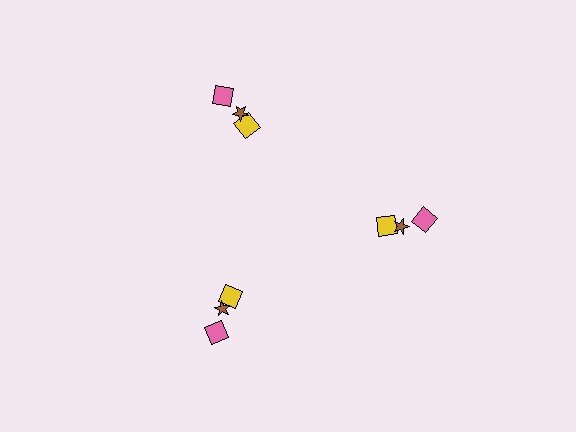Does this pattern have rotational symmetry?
Yes, this pattern has 3-fold rotational symmetry. It looks the same after rotating 120 degrees around the center.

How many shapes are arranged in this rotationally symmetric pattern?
There are 9 shapes, arranged in 3 groups of 3.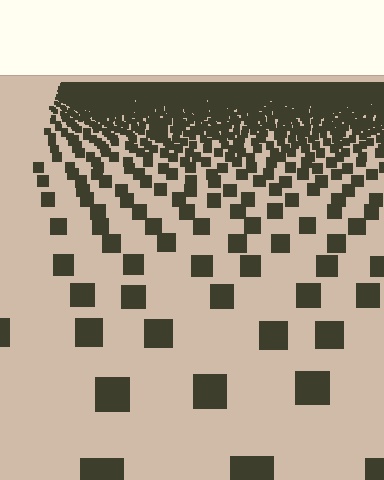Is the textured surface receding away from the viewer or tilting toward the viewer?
The surface is receding away from the viewer. Texture elements get smaller and denser toward the top.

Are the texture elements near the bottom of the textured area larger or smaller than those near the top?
Larger. Near the bottom, elements are closer to the viewer and appear at a bigger on-screen size.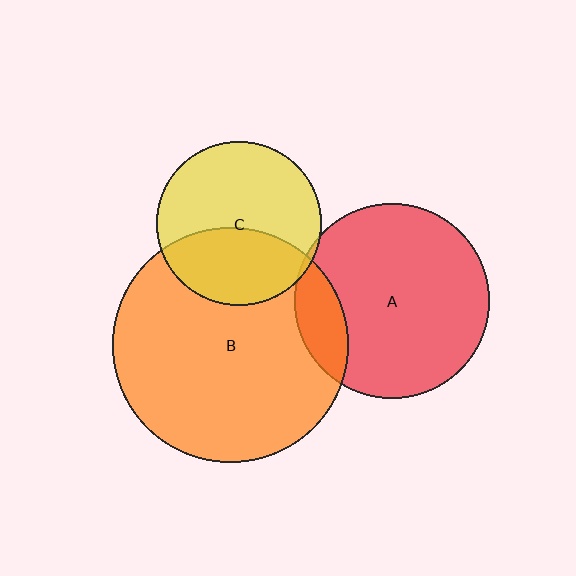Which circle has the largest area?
Circle B (orange).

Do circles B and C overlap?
Yes.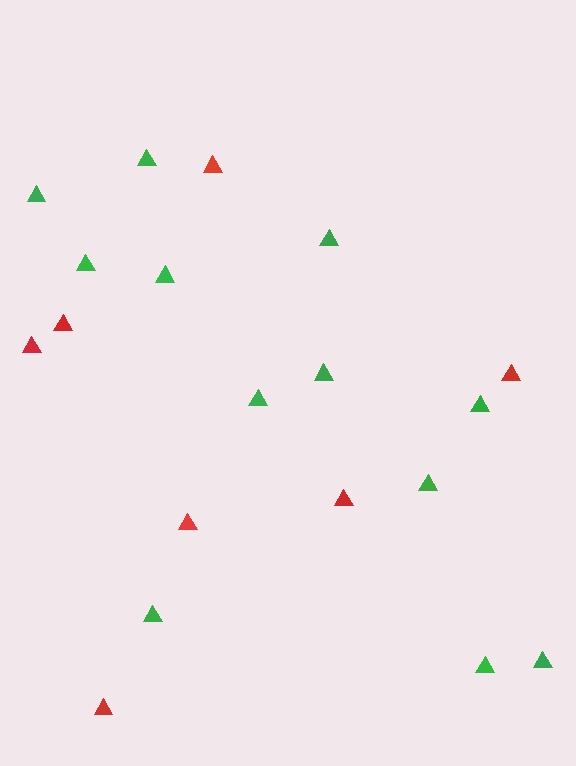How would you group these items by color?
There are 2 groups: one group of red triangles (7) and one group of green triangles (12).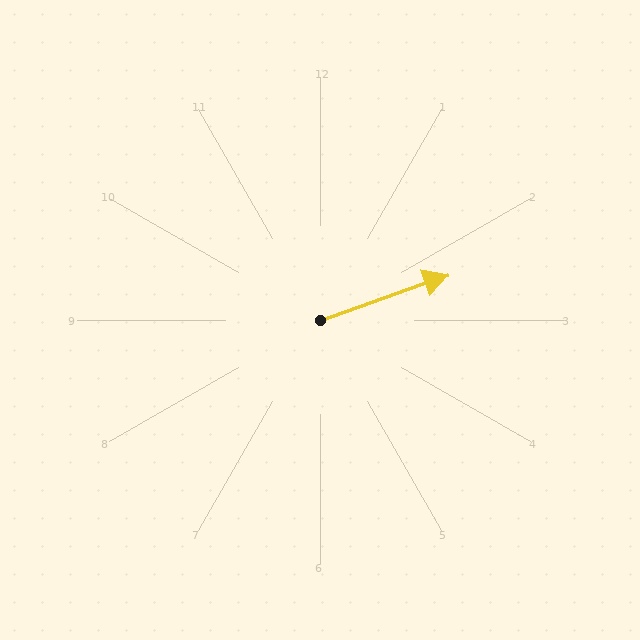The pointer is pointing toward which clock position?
Roughly 2 o'clock.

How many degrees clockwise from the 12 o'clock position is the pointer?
Approximately 71 degrees.